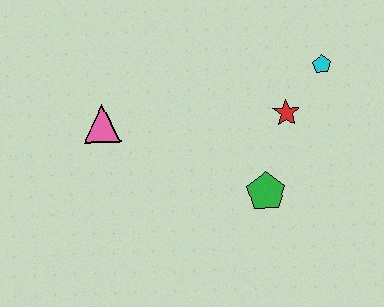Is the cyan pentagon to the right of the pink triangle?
Yes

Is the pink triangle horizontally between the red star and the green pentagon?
No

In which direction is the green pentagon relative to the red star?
The green pentagon is below the red star.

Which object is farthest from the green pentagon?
The pink triangle is farthest from the green pentagon.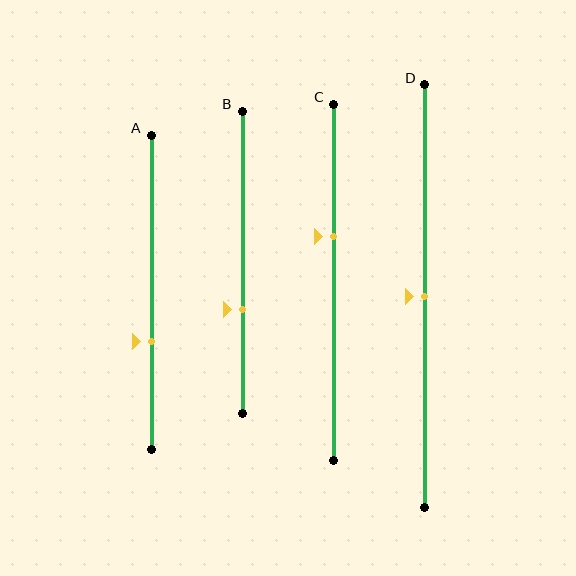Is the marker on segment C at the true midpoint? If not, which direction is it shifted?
No, the marker on segment C is shifted upward by about 13% of the segment length.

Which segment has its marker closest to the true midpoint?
Segment D has its marker closest to the true midpoint.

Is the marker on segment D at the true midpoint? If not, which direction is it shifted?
Yes, the marker on segment D is at the true midpoint.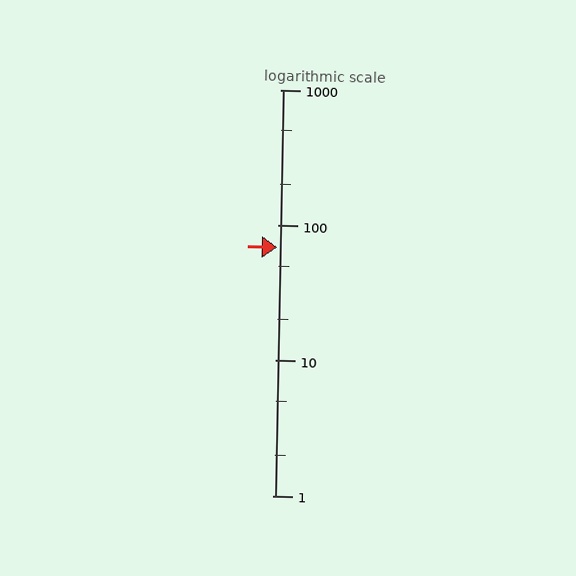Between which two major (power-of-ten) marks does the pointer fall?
The pointer is between 10 and 100.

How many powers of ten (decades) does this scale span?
The scale spans 3 decades, from 1 to 1000.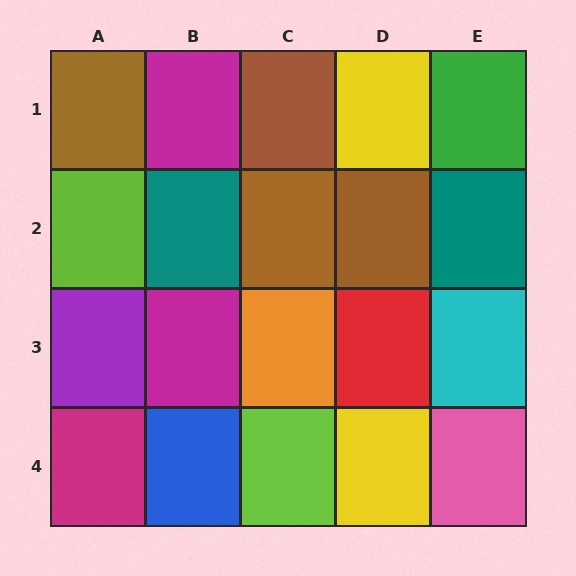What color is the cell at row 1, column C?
Brown.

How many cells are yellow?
2 cells are yellow.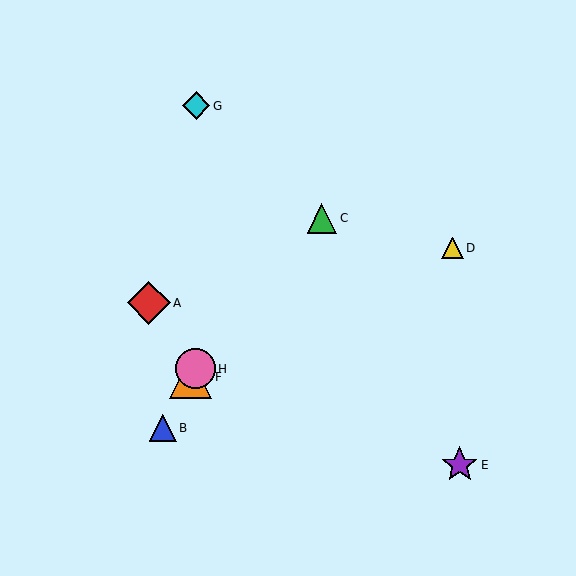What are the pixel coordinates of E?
Object E is at (460, 465).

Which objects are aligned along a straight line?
Objects B, F, H are aligned along a straight line.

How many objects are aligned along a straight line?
3 objects (B, F, H) are aligned along a straight line.